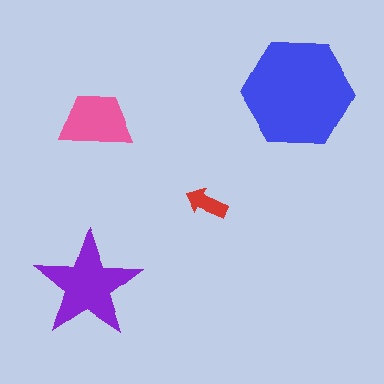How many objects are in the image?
There are 4 objects in the image.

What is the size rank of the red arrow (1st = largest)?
4th.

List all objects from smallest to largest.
The red arrow, the pink trapezoid, the purple star, the blue hexagon.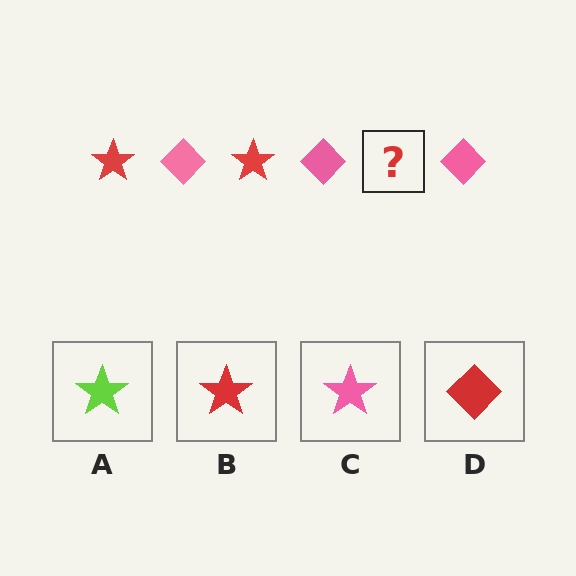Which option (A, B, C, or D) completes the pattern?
B.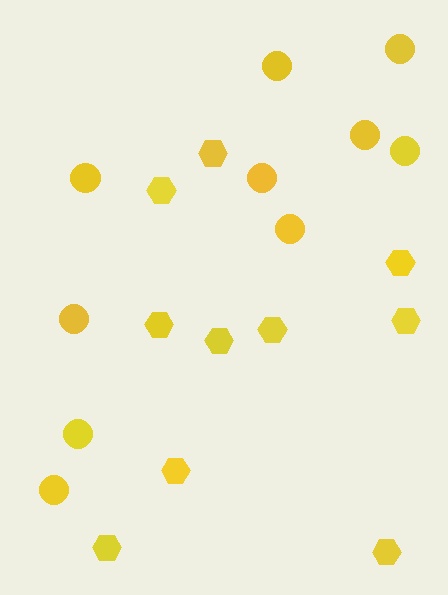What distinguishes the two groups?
There are 2 groups: one group of hexagons (10) and one group of circles (10).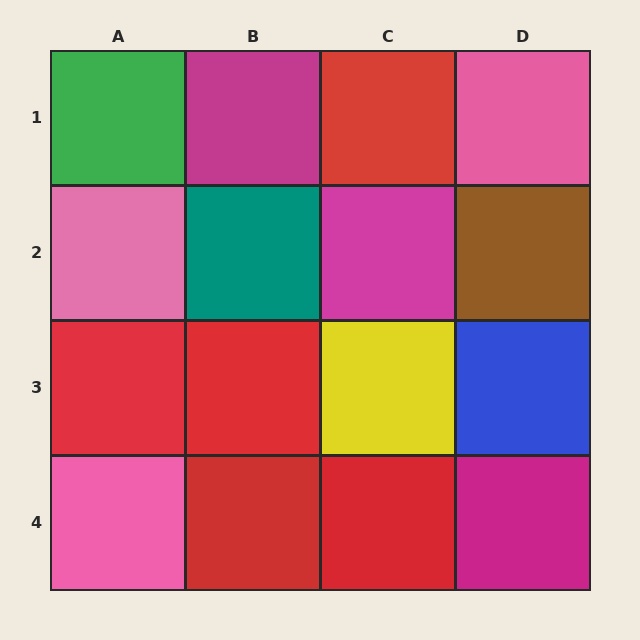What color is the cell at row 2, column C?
Magenta.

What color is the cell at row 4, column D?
Magenta.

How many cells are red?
5 cells are red.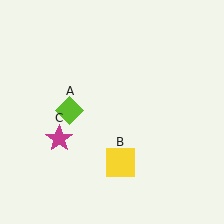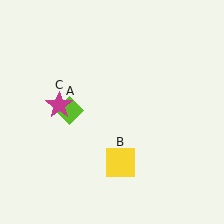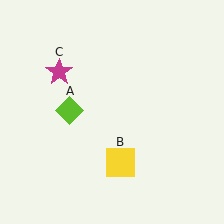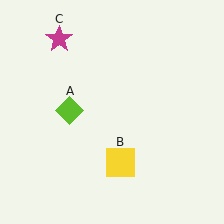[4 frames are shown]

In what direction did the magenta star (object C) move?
The magenta star (object C) moved up.